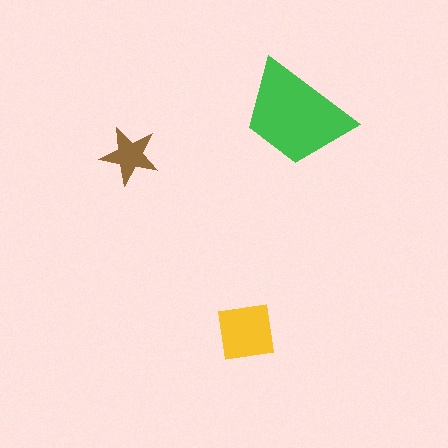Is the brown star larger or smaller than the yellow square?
Smaller.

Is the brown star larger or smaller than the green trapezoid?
Smaller.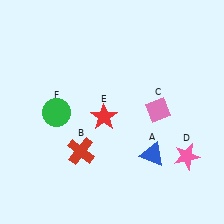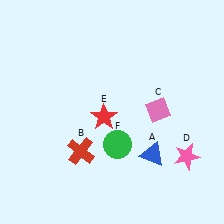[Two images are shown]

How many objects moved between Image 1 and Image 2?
1 object moved between the two images.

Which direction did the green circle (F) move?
The green circle (F) moved right.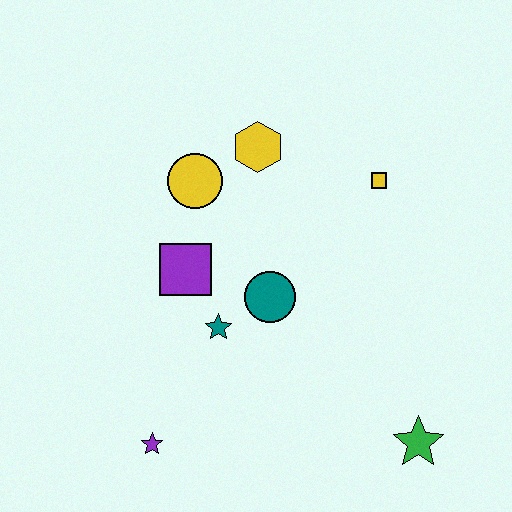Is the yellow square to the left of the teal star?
No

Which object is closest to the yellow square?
The yellow hexagon is closest to the yellow square.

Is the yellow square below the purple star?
No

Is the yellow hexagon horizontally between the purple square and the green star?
Yes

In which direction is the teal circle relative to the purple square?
The teal circle is to the right of the purple square.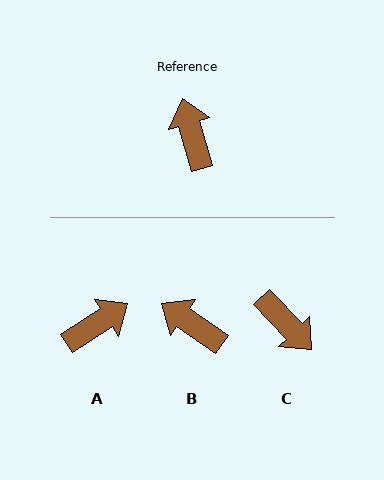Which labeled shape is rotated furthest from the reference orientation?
C, about 152 degrees away.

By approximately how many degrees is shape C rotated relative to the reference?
Approximately 152 degrees clockwise.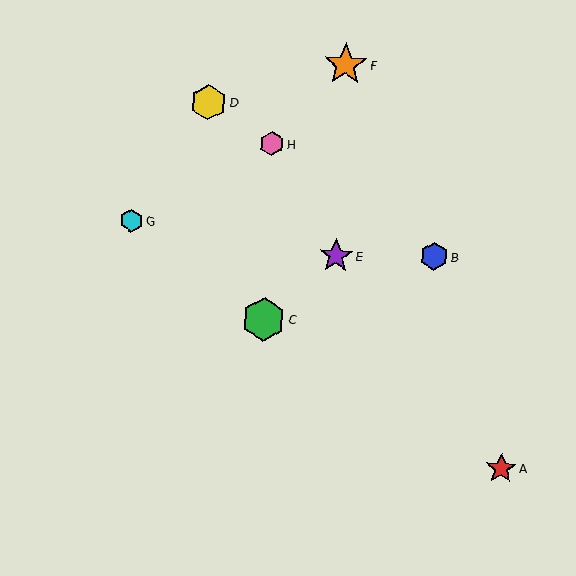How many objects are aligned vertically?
2 objects (C, H) are aligned vertically.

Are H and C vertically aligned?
Yes, both are at x≈272.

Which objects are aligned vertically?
Objects C, H are aligned vertically.